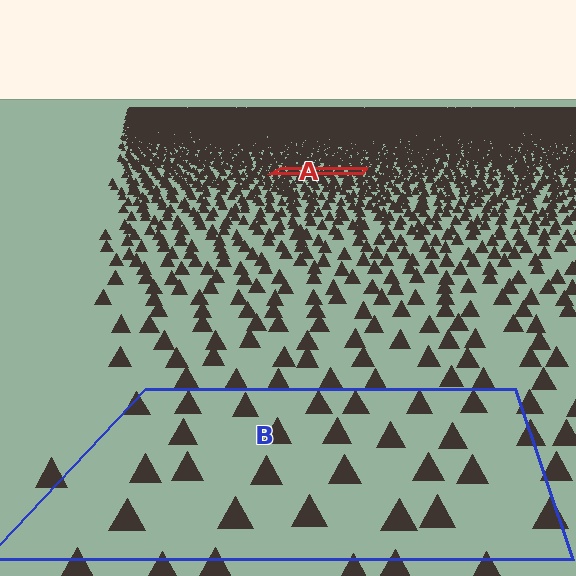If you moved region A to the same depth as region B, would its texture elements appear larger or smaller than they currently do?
They would appear larger. At a closer depth, the same texture elements are projected at a bigger on-screen size.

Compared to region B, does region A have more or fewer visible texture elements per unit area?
Region A has more texture elements per unit area — they are packed more densely because it is farther away.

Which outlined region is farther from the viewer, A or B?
Region A is farther from the viewer — the texture elements inside it appear smaller and more densely packed.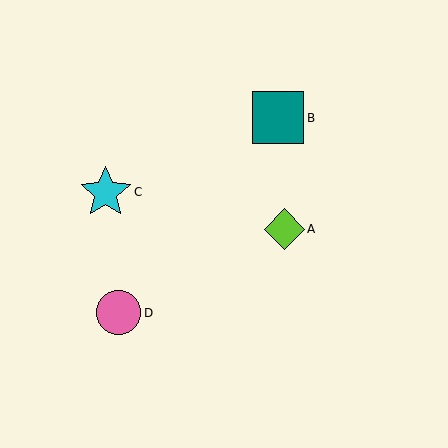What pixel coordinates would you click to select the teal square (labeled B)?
Click at (278, 118) to select the teal square B.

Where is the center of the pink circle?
The center of the pink circle is at (119, 313).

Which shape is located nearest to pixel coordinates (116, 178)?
The cyan star (labeled C) at (106, 192) is nearest to that location.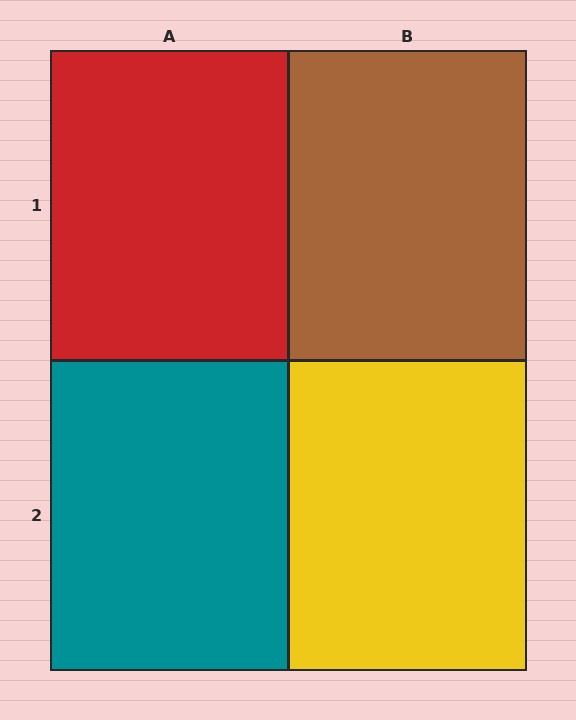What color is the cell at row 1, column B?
Brown.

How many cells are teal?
1 cell is teal.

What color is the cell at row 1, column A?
Red.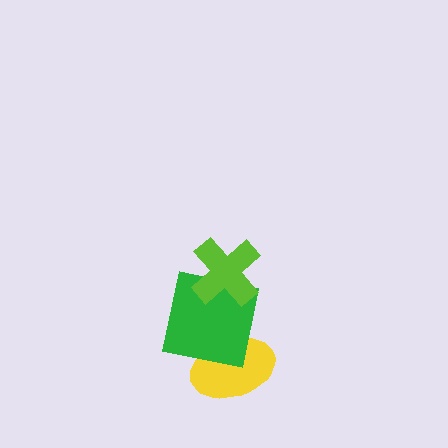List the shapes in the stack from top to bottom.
From top to bottom: the lime cross, the green square, the yellow ellipse.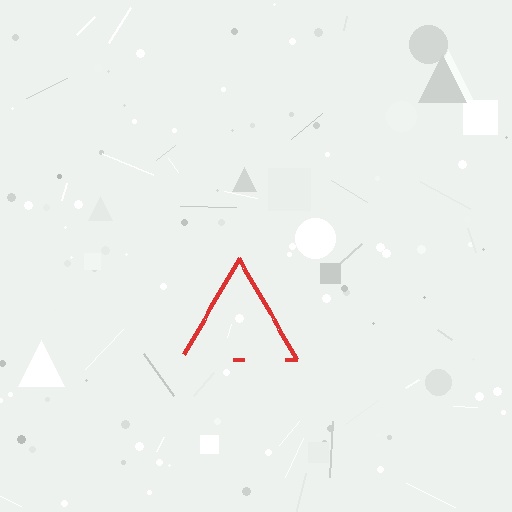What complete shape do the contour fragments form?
The contour fragments form a triangle.